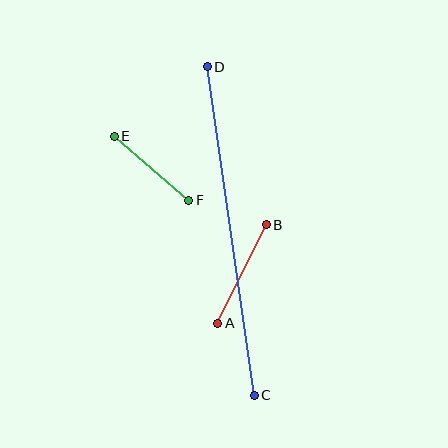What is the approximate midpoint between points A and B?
The midpoint is at approximately (242, 274) pixels.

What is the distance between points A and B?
The distance is approximately 110 pixels.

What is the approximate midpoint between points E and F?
The midpoint is at approximately (151, 168) pixels.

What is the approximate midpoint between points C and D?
The midpoint is at approximately (231, 231) pixels.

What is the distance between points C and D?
The distance is approximately 332 pixels.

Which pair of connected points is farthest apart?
Points C and D are farthest apart.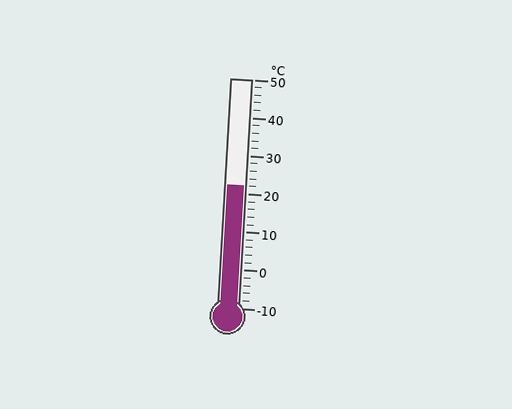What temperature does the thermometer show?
The thermometer shows approximately 22°C.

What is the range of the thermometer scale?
The thermometer scale ranges from -10°C to 50°C.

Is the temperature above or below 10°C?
The temperature is above 10°C.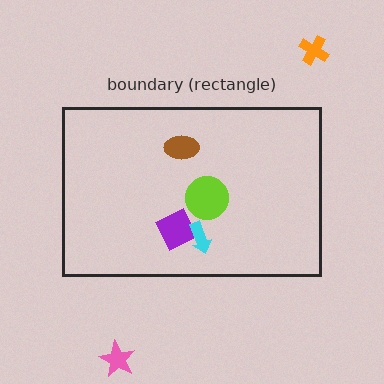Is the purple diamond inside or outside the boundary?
Inside.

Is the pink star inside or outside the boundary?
Outside.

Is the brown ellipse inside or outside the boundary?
Inside.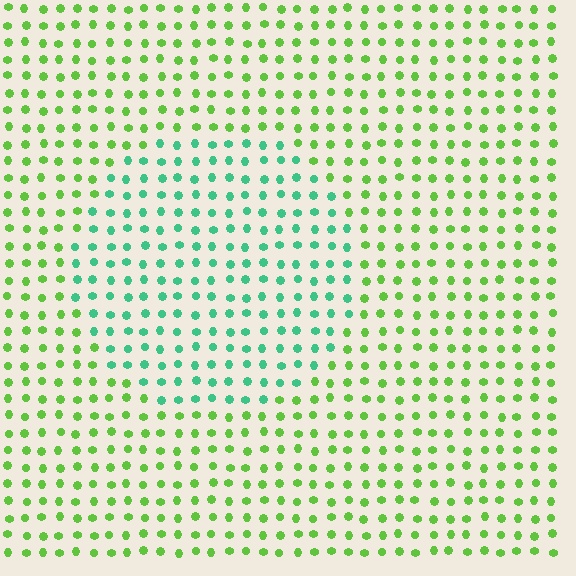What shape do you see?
I see a circle.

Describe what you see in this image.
The image is filled with small lime elements in a uniform arrangement. A circle-shaped region is visible where the elements are tinted to a slightly different hue, forming a subtle color boundary.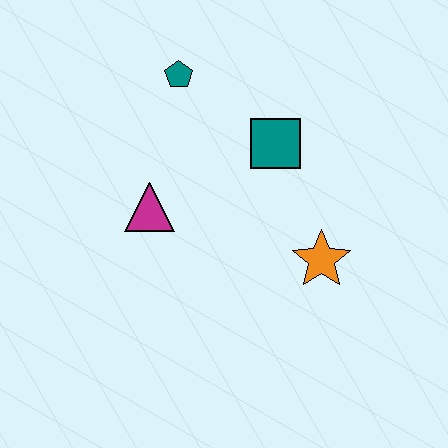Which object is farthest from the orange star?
The teal pentagon is farthest from the orange star.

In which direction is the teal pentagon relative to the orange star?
The teal pentagon is above the orange star.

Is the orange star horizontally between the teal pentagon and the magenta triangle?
No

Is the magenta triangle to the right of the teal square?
No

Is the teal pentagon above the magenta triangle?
Yes